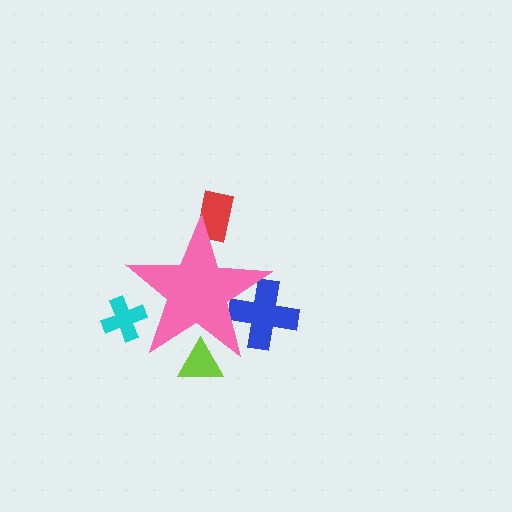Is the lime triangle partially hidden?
Yes, the lime triangle is partially hidden behind the pink star.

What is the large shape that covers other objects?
A pink star.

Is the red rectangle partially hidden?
Yes, the red rectangle is partially hidden behind the pink star.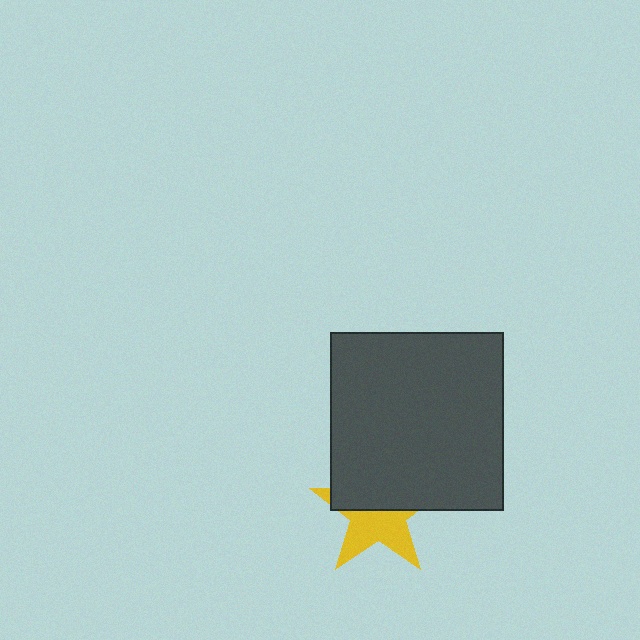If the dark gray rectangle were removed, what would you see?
You would see the complete yellow star.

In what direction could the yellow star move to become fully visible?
The yellow star could move down. That would shift it out from behind the dark gray rectangle entirely.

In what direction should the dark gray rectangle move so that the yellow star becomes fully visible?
The dark gray rectangle should move up. That is the shortest direction to clear the overlap and leave the yellow star fully visible.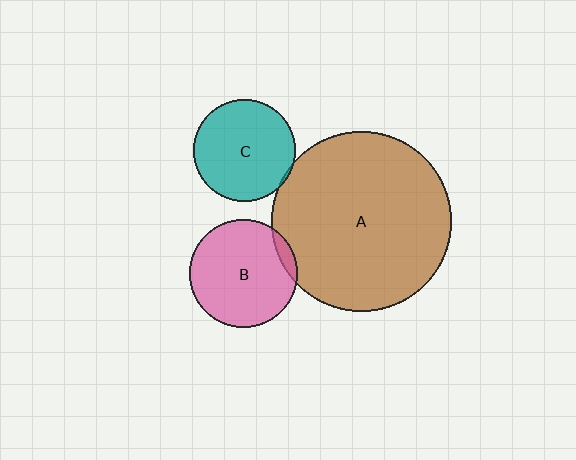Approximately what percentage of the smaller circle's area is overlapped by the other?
Approximately 5%.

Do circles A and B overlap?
Yes.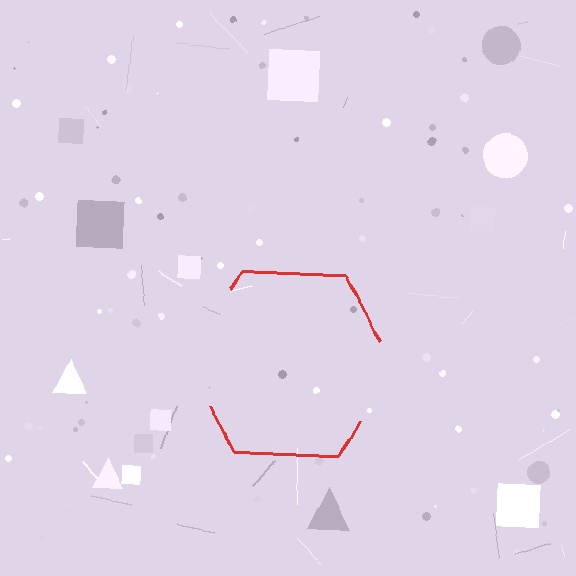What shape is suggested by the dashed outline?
The dashed outline suggests a hexagon.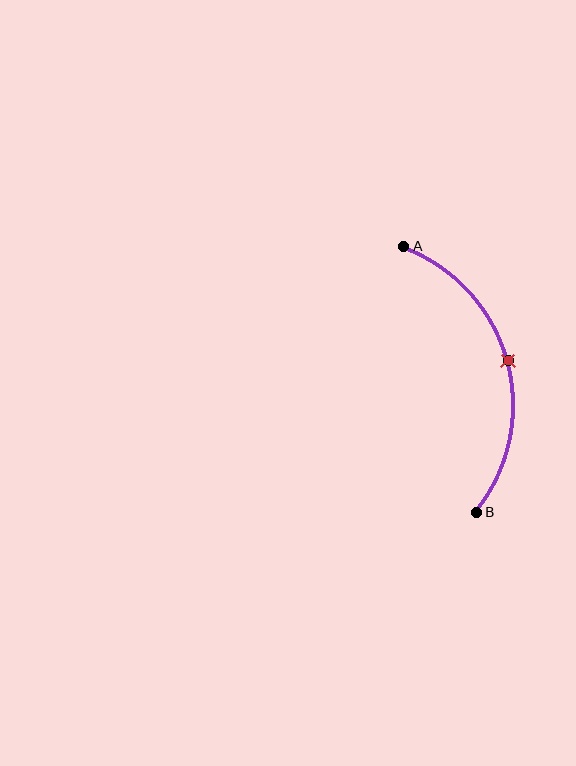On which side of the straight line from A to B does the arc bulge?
The arc bulges to the right of the straight line connecting A and B.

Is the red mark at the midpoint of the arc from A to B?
Yes. The red mark lies on the arc at equal arc-length from both A and B — it is the arc midpoint.